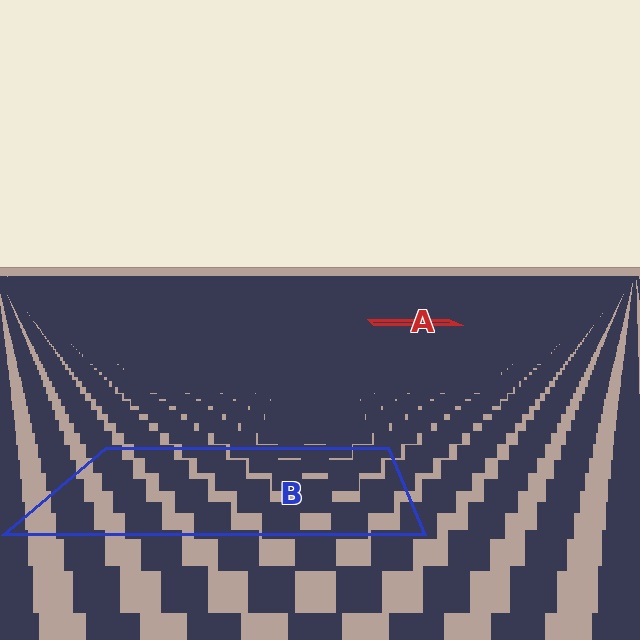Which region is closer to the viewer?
Region B is closer. The texture elements there are larger and more spread out.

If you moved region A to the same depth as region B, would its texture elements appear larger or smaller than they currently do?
They would appear larger. At a closer depth, the same texture elements are projected at a bigger on-screen size.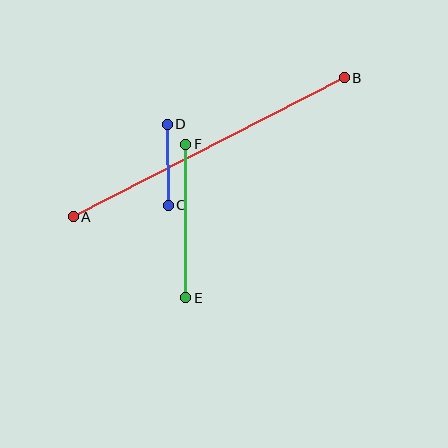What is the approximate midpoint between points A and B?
The midpoint is at approximately (209, 147) pixels.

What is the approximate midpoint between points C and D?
The midpoint is at approximately (168, 165) pixels.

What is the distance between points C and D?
The distance is approximately 81 pixels.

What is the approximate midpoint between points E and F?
The midpoint is at approximately (186, 221) pixels.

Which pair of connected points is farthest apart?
Points A and B are farthest apart.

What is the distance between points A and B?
The distance is approximately 305 pixels.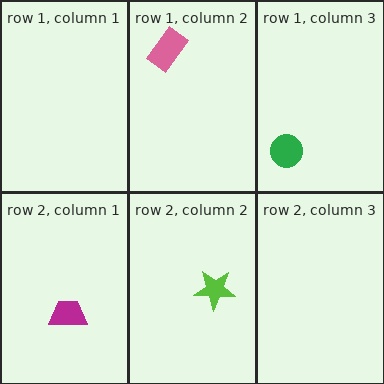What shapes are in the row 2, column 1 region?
The magenta trapezoid.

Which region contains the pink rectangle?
The row 1, column 2 region.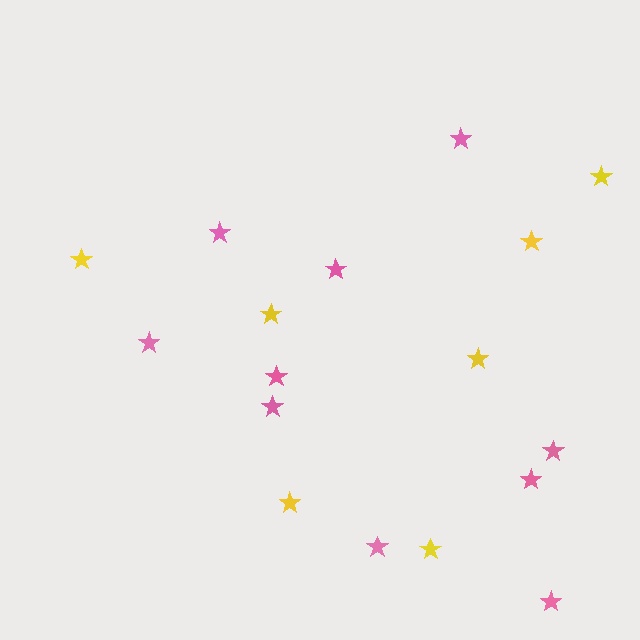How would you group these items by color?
There are 2 groups: one group of yellow stars (7) and one group of pink stars (10).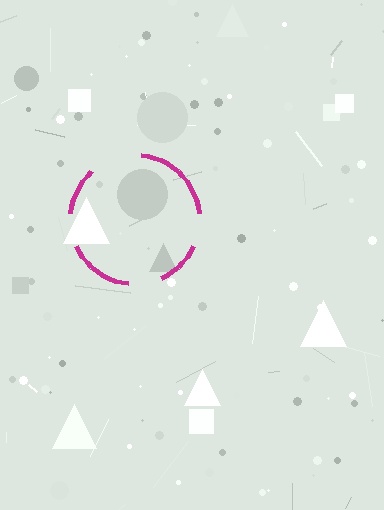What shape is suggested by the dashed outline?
The dashed outline suggests a circle.